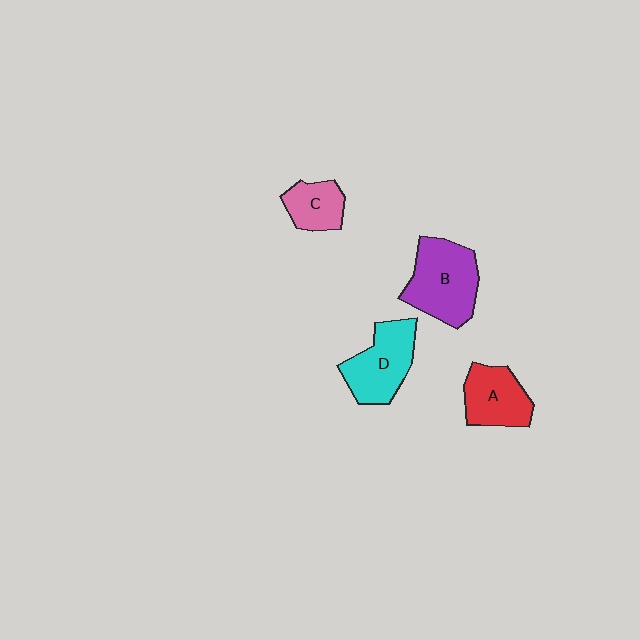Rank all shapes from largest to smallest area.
From largest to smallest: B (purple), D (cyan), A (red), C (pink).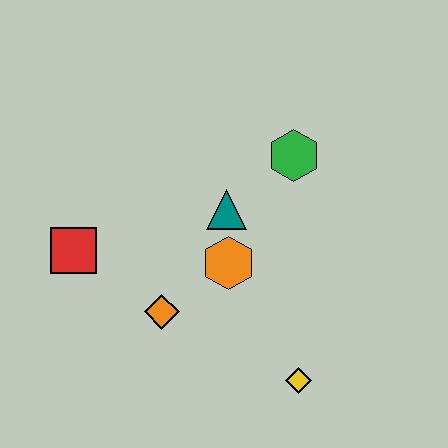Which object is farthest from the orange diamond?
The green hexagon is farthest from the orange diamond.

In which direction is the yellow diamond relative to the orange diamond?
The yellow diamond is to the right of the orange diamond.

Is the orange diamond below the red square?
Yes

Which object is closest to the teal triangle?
The orange hexagon is closest to the teal triangle.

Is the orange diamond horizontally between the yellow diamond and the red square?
Yes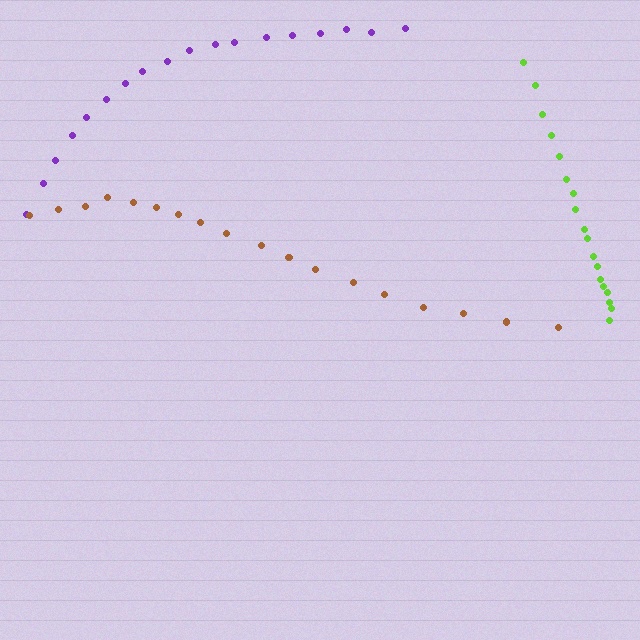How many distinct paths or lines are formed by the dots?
There are 3 distinct paths.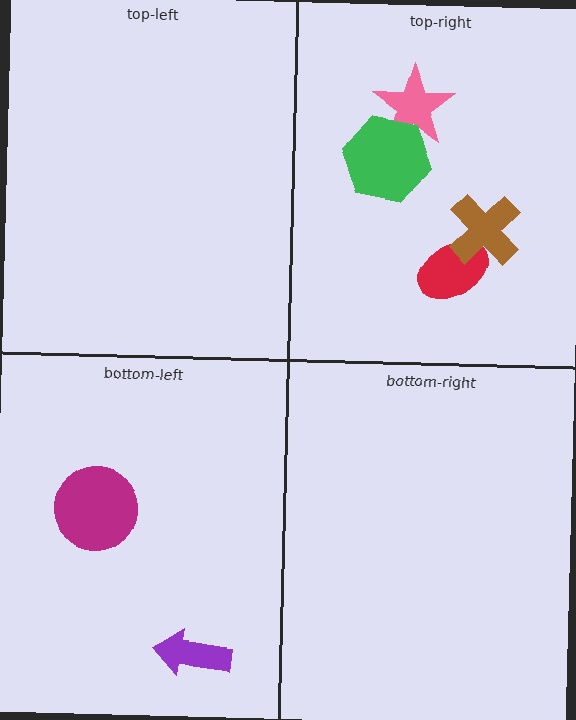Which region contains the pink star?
The top-right region.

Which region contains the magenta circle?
The bottom-left region.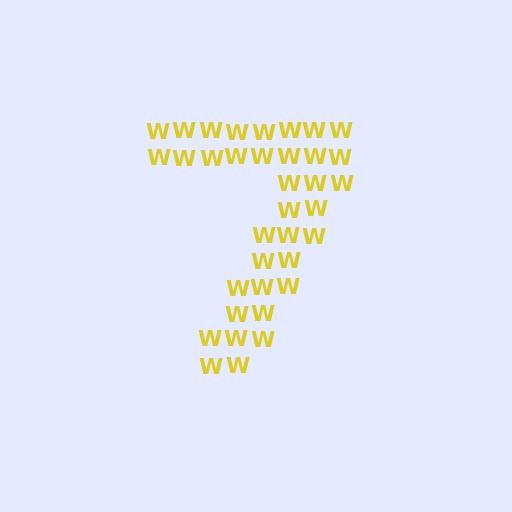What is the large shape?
The large shape is the digit 7.